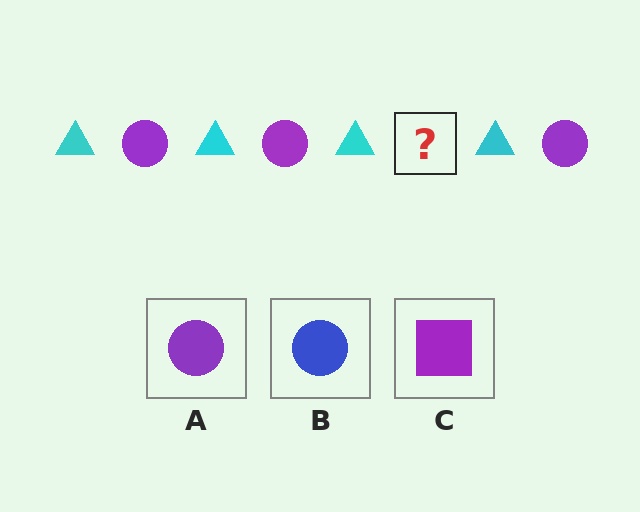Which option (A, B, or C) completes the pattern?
A.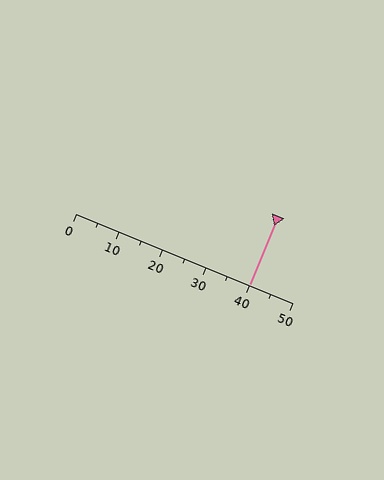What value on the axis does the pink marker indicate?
The marker indicates approximately 40.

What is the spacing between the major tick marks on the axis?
The major ticks are spaced 10 apart.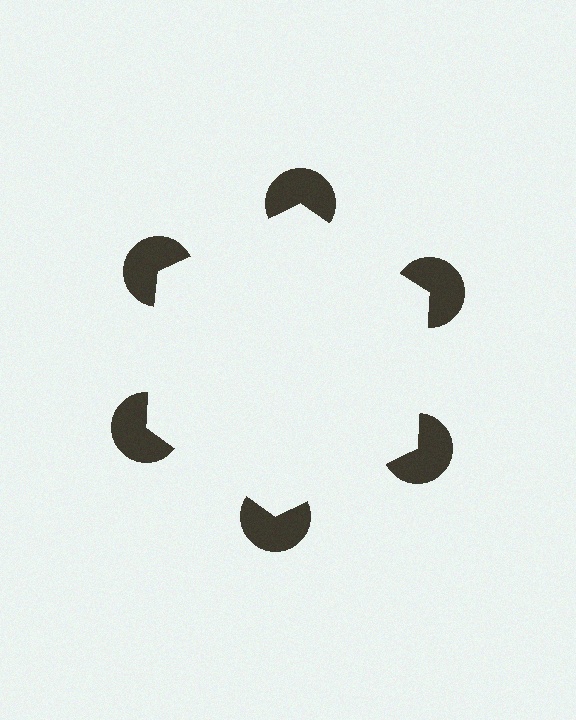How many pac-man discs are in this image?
There are 6 — one at each vertex of the illusory hexagon.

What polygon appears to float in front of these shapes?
An illusory hexagon — its edges are inferred from the aligned wedge cuts in the pac-man discs, not physically drawn.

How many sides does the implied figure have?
6 sides.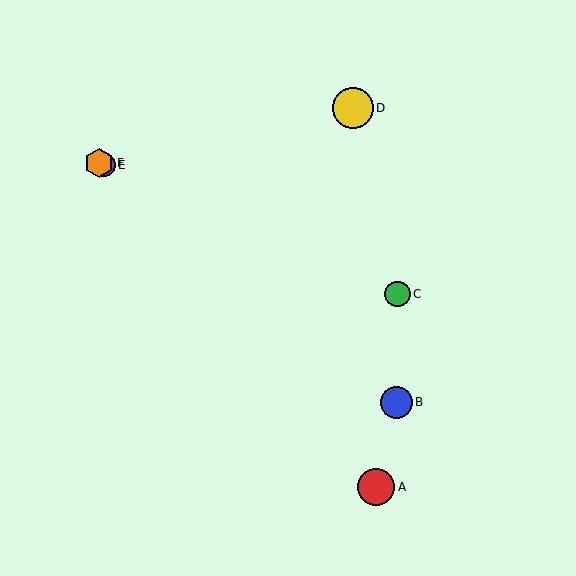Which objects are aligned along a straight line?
Objects C, E, F are aligned along a straight line.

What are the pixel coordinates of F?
Object F is at (99, 163).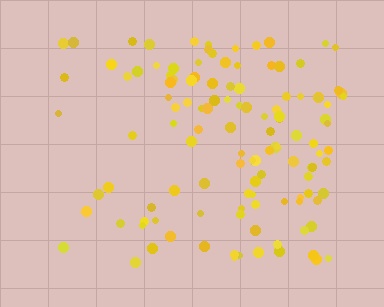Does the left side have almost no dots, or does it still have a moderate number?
Still a moderate number, just noticeably fewer than the right.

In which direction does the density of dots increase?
From left to right, with the right side densest.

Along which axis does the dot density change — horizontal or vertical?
Horizontal.